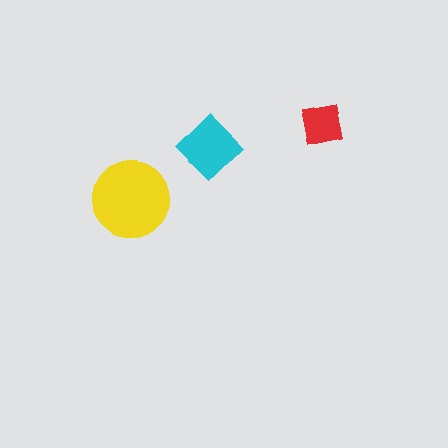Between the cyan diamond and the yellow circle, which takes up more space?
The yellow circle.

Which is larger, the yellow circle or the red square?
The yellow circle.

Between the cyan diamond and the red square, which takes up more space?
The cyan diamond.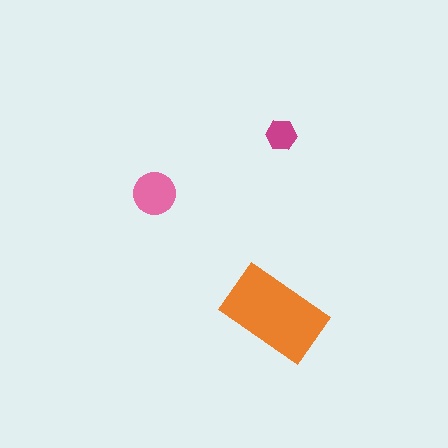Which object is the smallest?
The magenta hexagon.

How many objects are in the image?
There are 3 objects in the image.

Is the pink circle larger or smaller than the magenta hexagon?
Larger.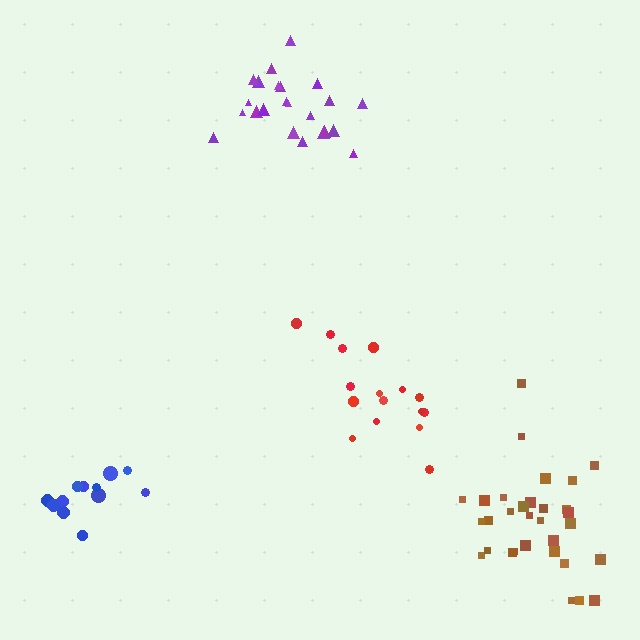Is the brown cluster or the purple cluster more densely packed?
Purple.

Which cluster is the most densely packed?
Purple.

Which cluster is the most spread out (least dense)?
Red.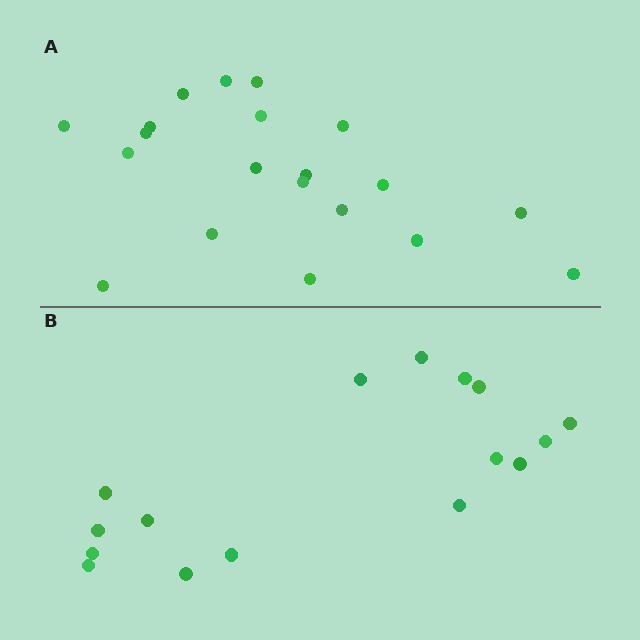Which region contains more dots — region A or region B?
Region A (the top region) has more dots.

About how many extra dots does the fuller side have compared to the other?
Region A has about 4 more dots than region B.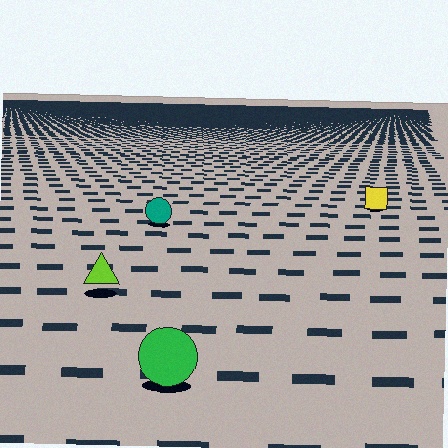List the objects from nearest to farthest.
From nearest to farthest: the green circle, the lime triangle, the teal circle, the yellow square.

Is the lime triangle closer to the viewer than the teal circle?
Yes. The lime triangle is closer — you can tell from the texture gradient: the ground texture is coarser near it.